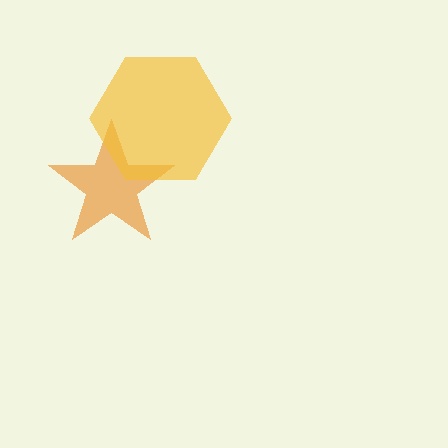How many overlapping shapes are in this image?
There are 2 overlapping shapes in the image.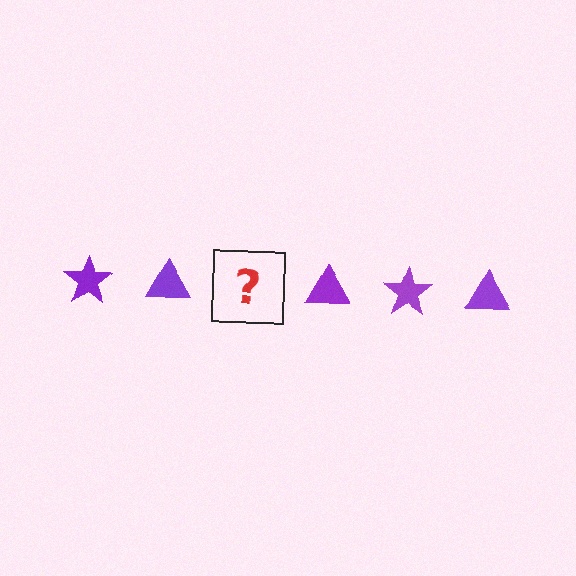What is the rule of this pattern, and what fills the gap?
The rule is that the pattern cycles through star, triangle shapes in purple. The gap should be filled with a purple star.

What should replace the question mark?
The question mark should be replaced with a purple star.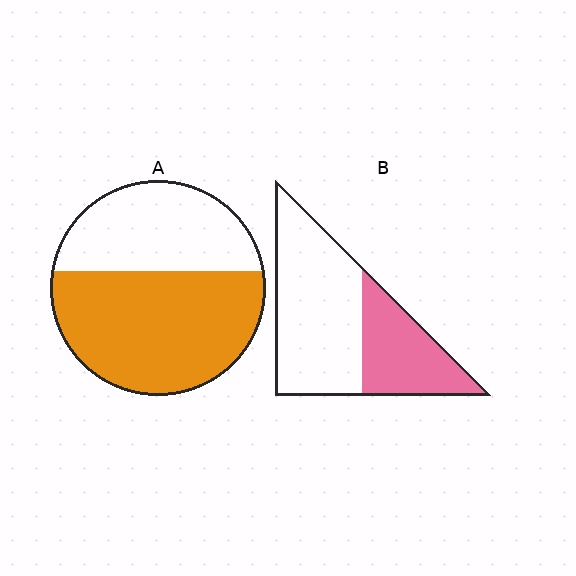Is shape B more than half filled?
No.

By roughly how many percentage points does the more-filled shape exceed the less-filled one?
By roughly 25 percentage points (A over B).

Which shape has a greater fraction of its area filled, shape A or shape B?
Shape A.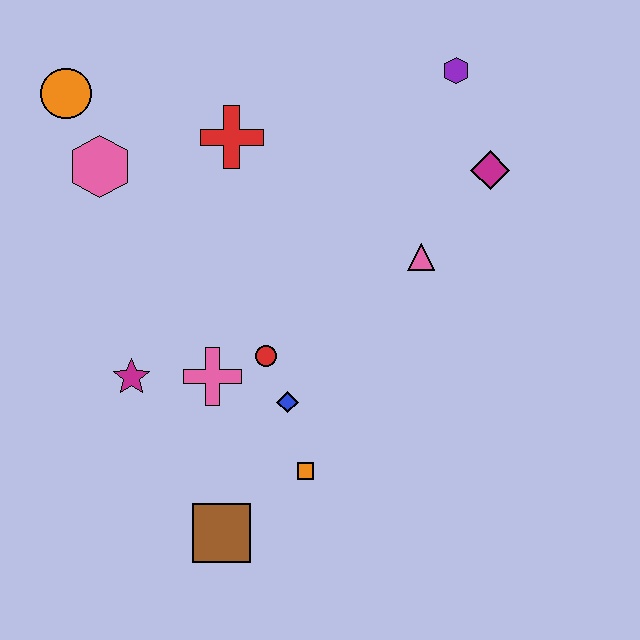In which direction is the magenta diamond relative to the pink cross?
The magenta diamond is to the right of the pink cross.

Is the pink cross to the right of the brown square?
No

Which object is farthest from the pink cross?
The purple hexagon is farthest from the pink cross.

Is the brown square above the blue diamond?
No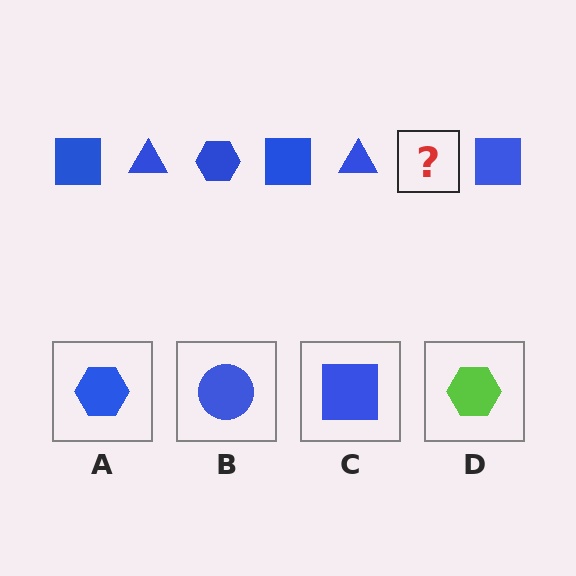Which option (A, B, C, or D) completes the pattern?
A.